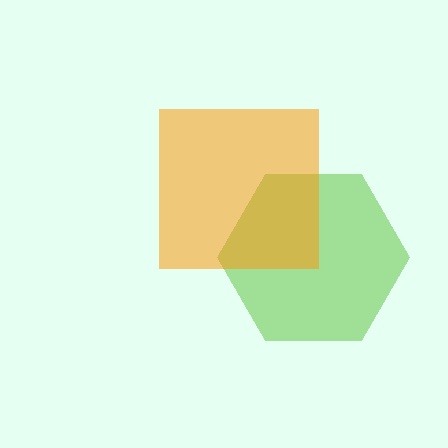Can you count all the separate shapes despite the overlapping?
Yes, there are 2 separate shapes.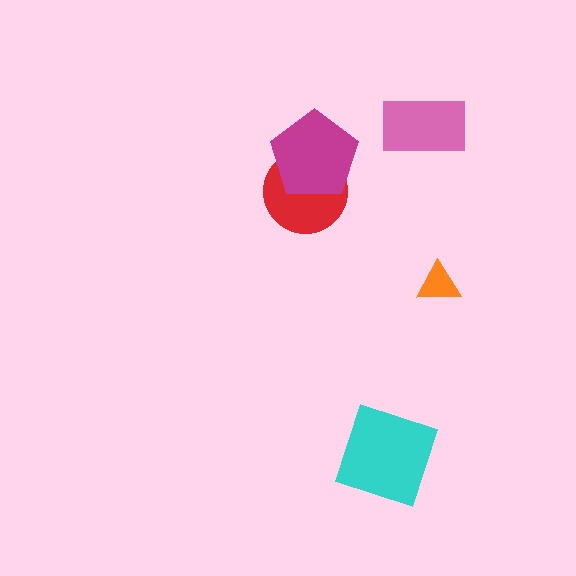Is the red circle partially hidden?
Yes, it is partially covered by another shape.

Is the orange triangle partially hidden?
No, no other shape covers it.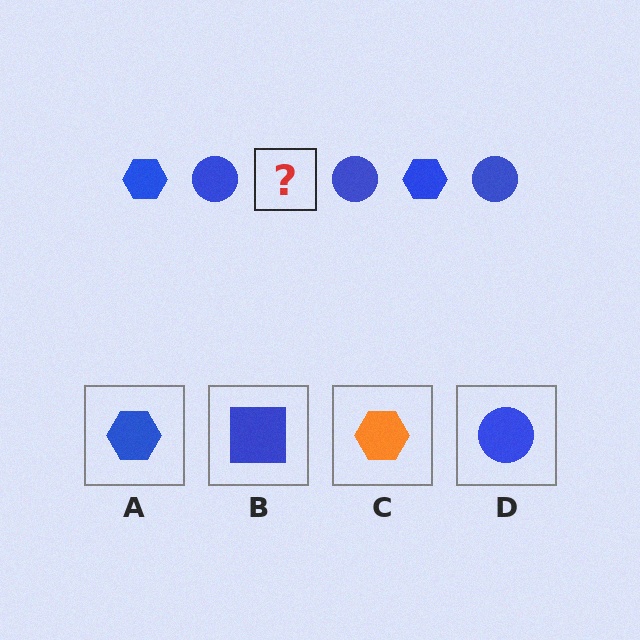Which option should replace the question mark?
Option A.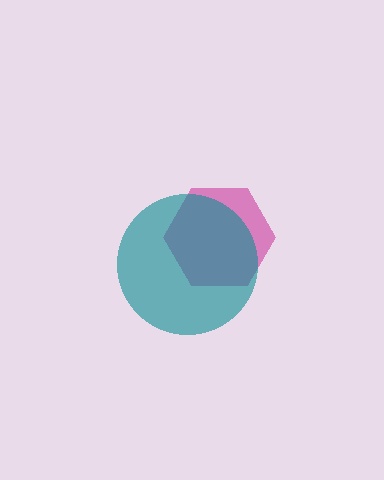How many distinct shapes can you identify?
There are 2 distinct shapes: a magenta hexagon, a teal circle.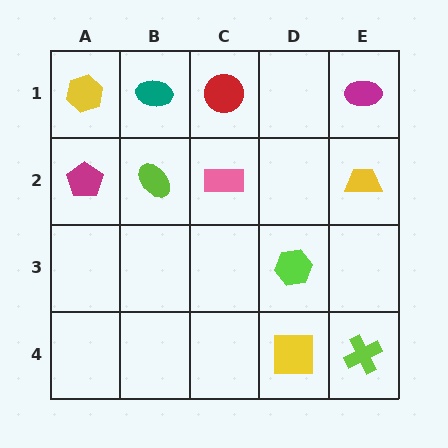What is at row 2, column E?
A yellow trapezoid.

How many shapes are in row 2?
4 shapes.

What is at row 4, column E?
A lime cross.